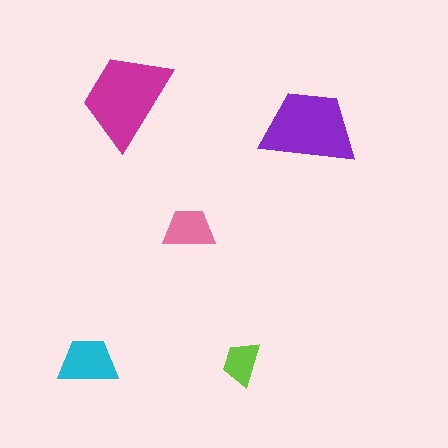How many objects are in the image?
There are 5 objects in the image.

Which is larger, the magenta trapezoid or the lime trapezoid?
The magenta one.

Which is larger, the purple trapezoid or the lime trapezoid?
The purple one.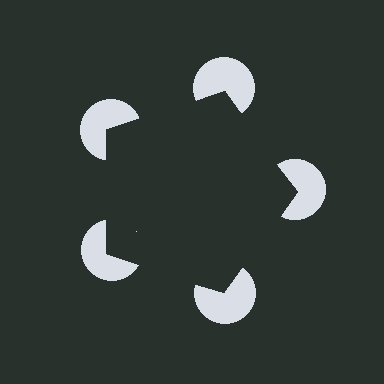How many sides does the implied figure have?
5 sides.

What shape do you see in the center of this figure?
An illusory pentagon — its edges are inferred from the aligned wedge cuts in the pac-man discs, not physically drawn.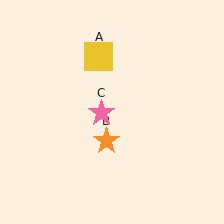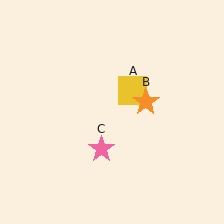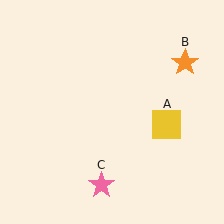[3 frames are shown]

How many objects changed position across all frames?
3 objects changed position: yellow square (object A), orange star (object B), pink star (object C).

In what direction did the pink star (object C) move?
The pink star (object C) moved down.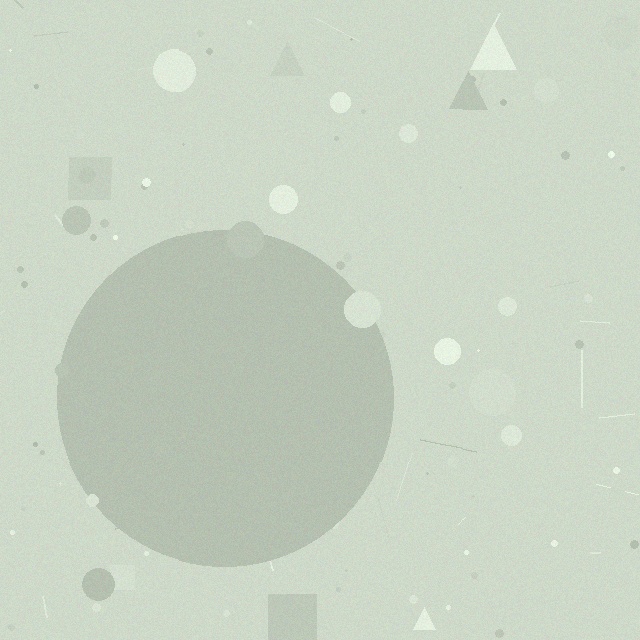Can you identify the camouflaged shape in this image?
The camouflaged shape is a circle.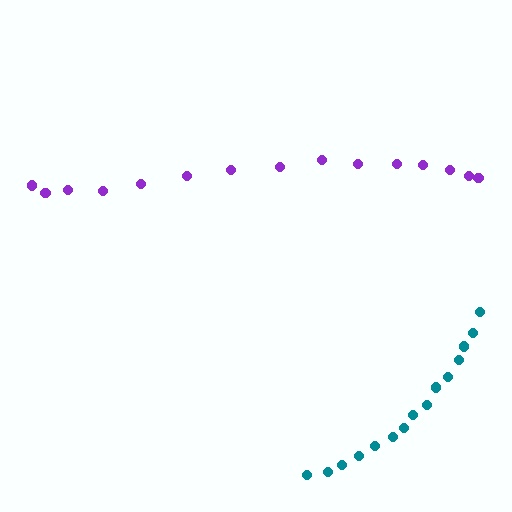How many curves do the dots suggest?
There are 2 distinct paths.